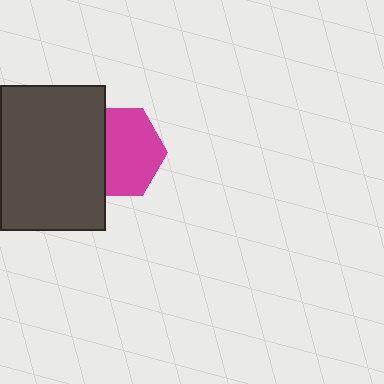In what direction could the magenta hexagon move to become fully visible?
The magenta hexagon could move right. That would shift it out from behind the dark gray rectangle entirely.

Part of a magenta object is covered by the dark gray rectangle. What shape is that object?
It is a hexagon.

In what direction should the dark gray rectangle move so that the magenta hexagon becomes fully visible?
The dark gray rectangle should move left. That is the shortest direction to clear the overlap and leave the magenta hexagon fully visible.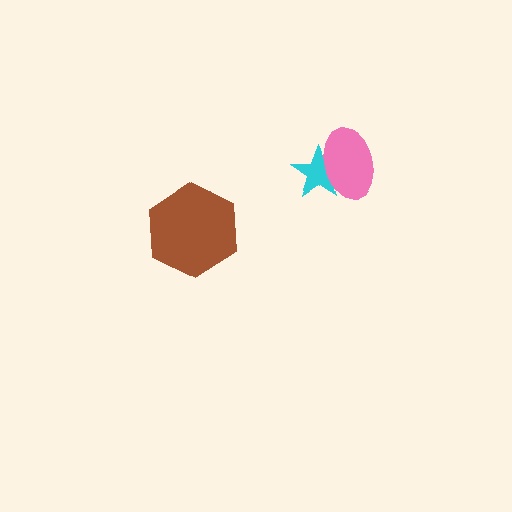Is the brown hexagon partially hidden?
No, no other shape covers it.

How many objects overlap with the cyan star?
1 object overlaps with the cyan star.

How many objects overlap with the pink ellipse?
1 object overlaps with the pink ellipse.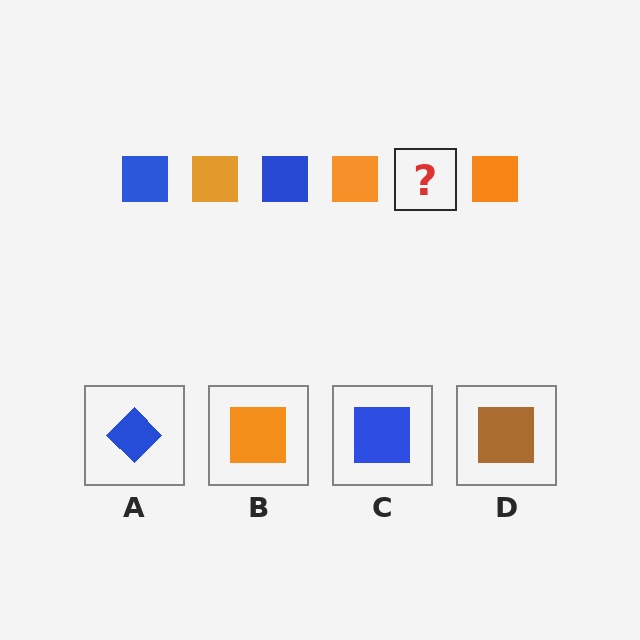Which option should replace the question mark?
Option C.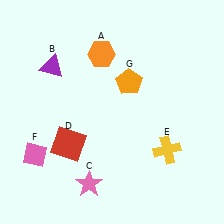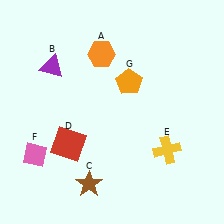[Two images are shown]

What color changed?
The star (C) changed from pink in Image 1 to brown in Image 2.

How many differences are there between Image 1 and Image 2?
There is 1 difference between the two images.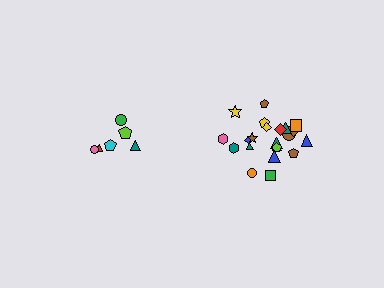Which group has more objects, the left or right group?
The right group.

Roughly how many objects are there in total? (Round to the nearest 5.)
Roughly 30 objects in total.